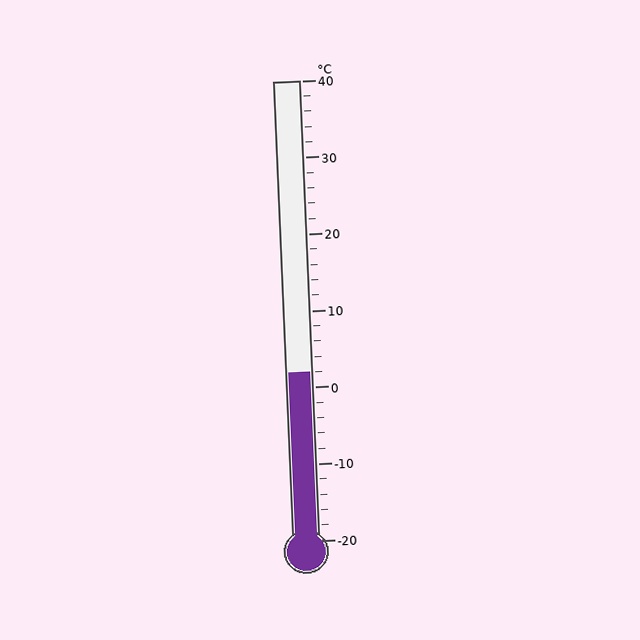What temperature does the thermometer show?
The thermometer shows approximately 2°C.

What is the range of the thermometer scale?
The thermometer scale ranges from -20°C to 40°C.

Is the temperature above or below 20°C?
The temperature is below 20°C.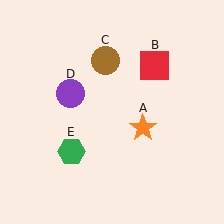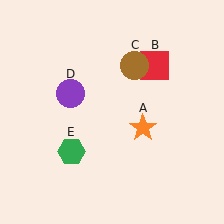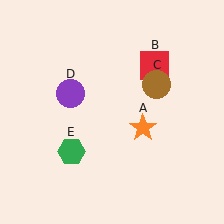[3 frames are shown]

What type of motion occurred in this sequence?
The brown circle (object C) rotated clockwise around the center of the scene.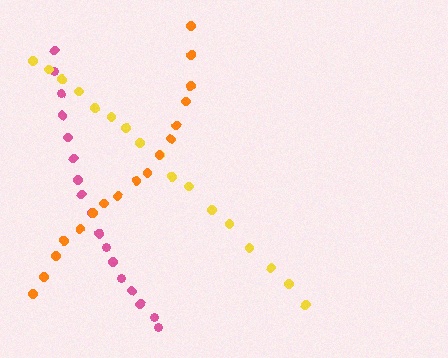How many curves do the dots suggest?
There are 3 distinct paths.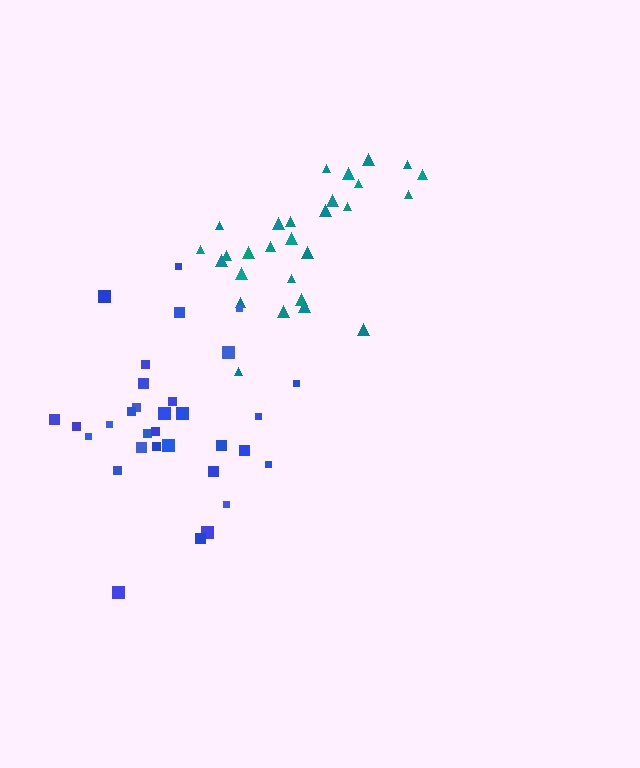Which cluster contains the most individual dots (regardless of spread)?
Blue (32).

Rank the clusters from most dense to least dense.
teal, blue.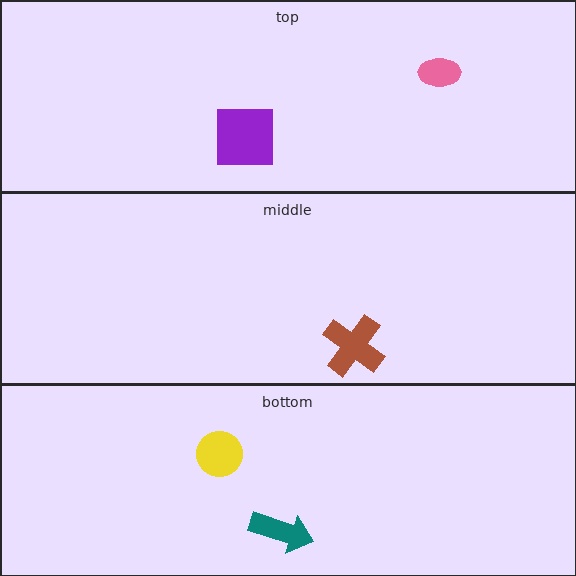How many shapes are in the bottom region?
2.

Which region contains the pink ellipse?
The top region.